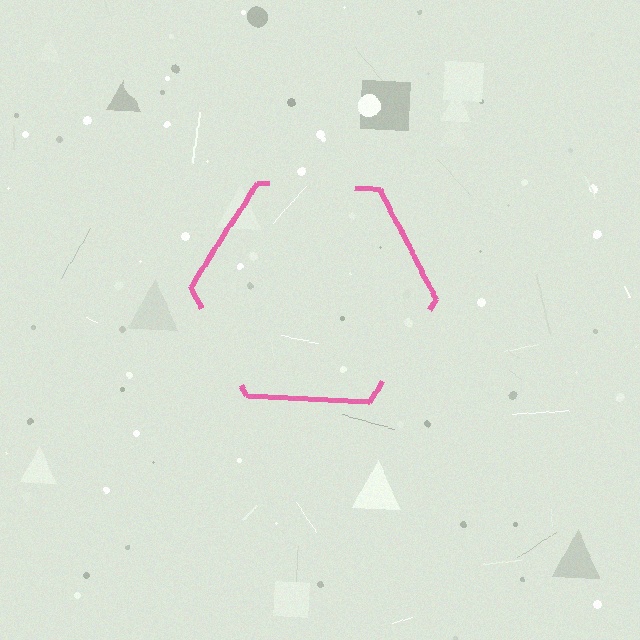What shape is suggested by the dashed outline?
The dashed outline suggests a hexagon.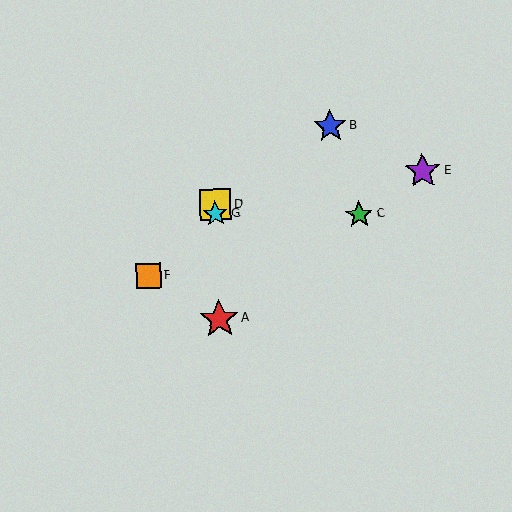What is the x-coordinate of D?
Object D is at x≈215.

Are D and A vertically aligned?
Yes, both are at x≈215.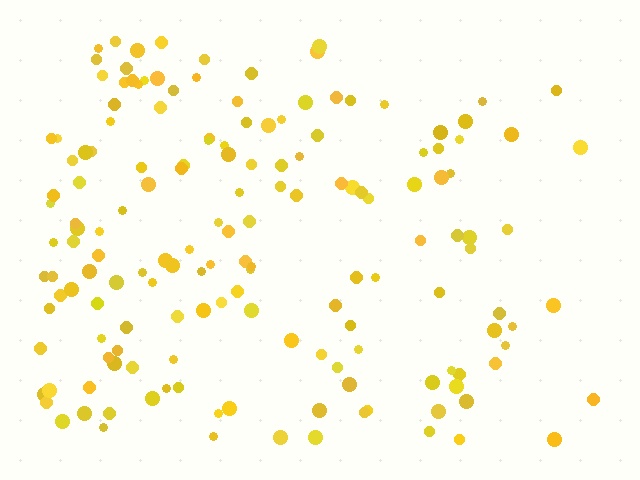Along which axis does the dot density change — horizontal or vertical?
Horizontal.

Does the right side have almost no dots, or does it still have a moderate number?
Still a moderate number, just noticeably fewer than the left.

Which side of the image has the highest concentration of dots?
The left.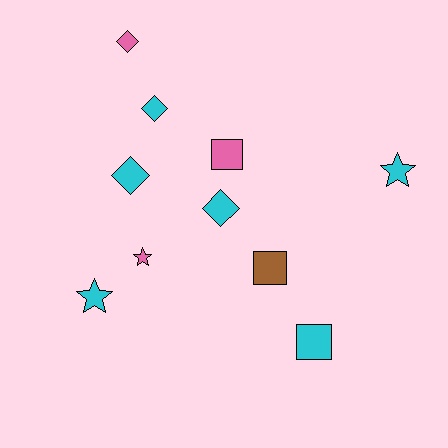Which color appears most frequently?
Cyan, with 6 objects.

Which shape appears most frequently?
Diamond, with 4 objects.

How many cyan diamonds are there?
There are 3 cyan diamonds.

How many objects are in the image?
There are 10 objects.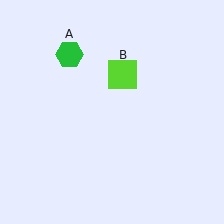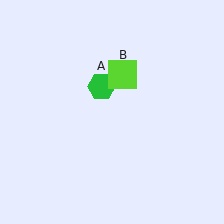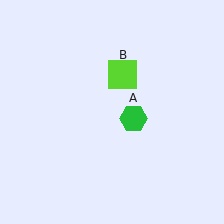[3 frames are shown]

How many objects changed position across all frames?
1 object changed position: green hexagon (object A).